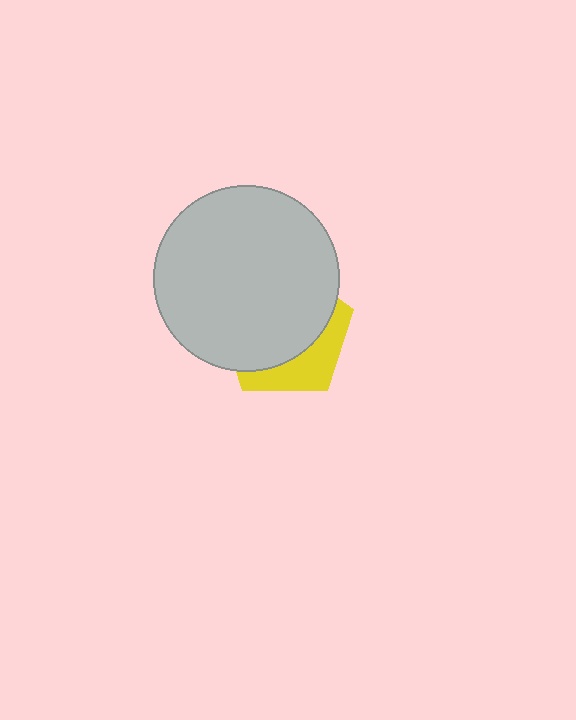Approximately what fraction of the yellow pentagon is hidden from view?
Roughly 68% of the yellow pentagon is hidden behind the light gray circle.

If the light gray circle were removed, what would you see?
You would see the complete yellow pentagon.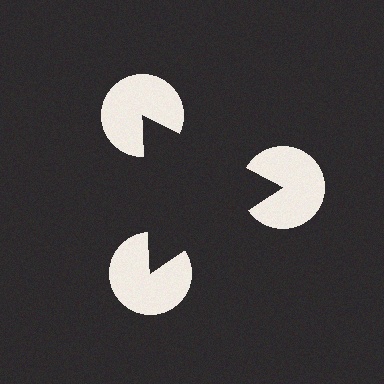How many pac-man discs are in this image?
There are 3 — one at each vertex of the illusory triangle.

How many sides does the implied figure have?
3 sides.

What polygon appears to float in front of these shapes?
An illusory triangle — its edges are inferred from the aligned wedge cuts in the pac-man discs, not physically drawn.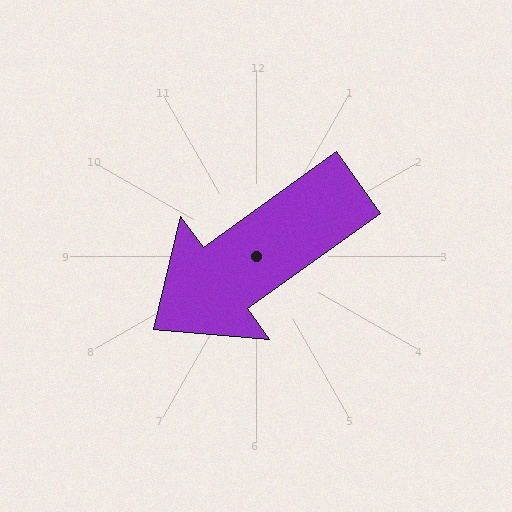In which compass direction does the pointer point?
Southwest.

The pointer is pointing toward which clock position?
Roughly 8 o'clock.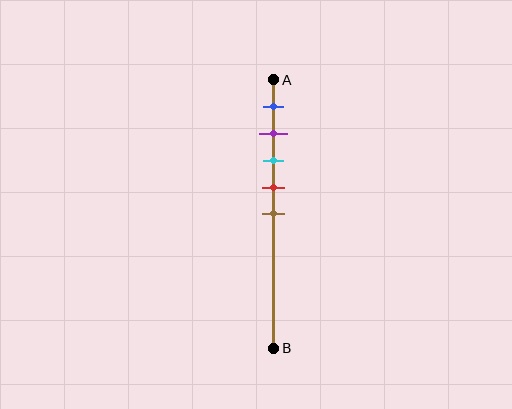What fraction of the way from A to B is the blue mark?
The blue mark is approximately 10% (0.1) of the way from A to B.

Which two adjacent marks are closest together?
The purple and cyan marks are the closest adjacent pair.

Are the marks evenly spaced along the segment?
Yes, the marks are approximately evenly spaced.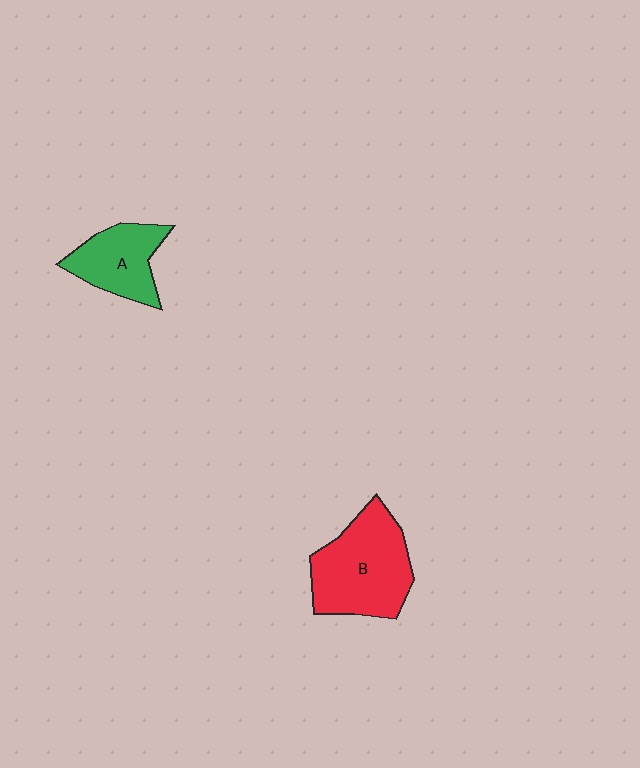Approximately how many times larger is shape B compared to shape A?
Approximately 1.6 times.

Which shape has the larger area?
Shape B (red).